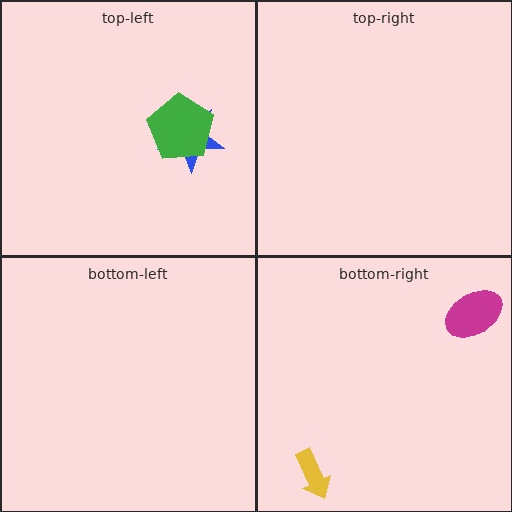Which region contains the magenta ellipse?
The bottom-right region.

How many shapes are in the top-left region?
2.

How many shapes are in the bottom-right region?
2.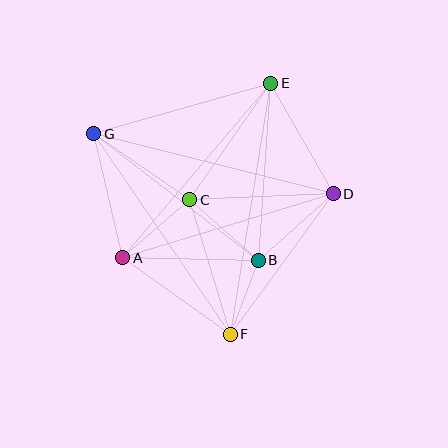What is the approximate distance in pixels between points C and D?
The distance between C and D is approximately 144 pixels.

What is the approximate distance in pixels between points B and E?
The distance between B and E is approximately 178 pixels.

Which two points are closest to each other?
Points B and F are closest to each other.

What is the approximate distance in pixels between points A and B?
The distance between A and B is approximately 136 pixels.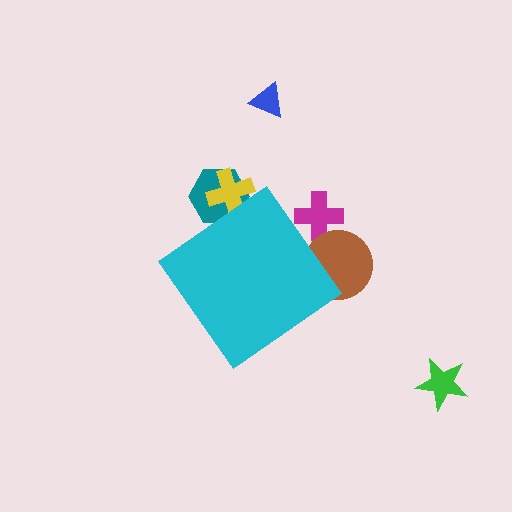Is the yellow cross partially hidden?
Yes, the yellow cross is partially hidden behind the cyan diamond.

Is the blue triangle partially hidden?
No, the blue triangle is fully visible.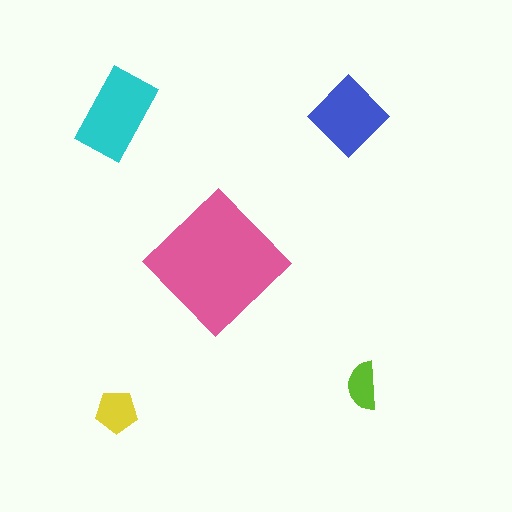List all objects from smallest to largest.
The lime semicircle, the yellow pentagon, the blue diamond, the cyan rectangle, the pink diamond.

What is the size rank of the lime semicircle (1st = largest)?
5th.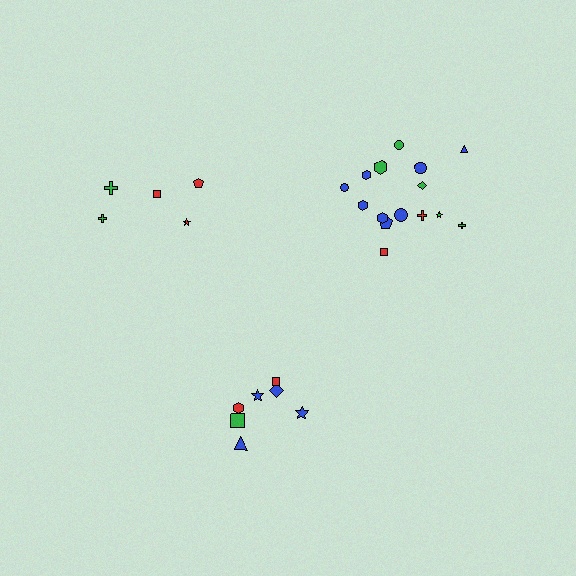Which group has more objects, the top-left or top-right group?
The top-right group.